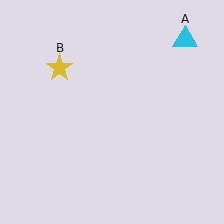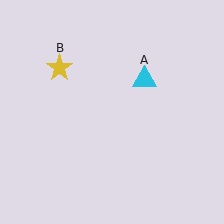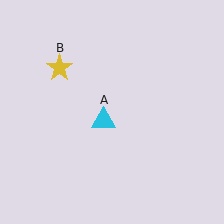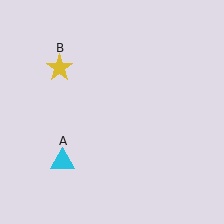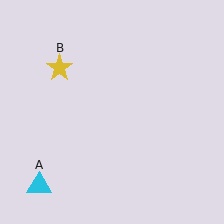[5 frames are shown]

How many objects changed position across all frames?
1 object changed position: cyan triangle (object A).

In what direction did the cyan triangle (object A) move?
The cyan triangle (object A) moved down and to the left.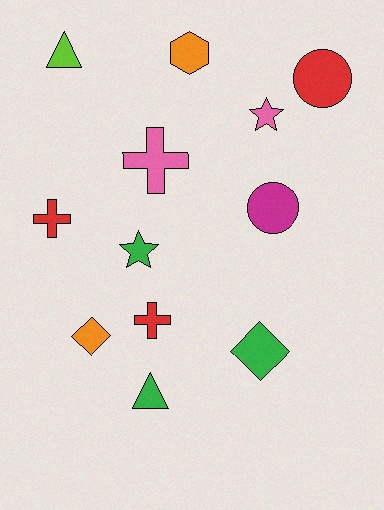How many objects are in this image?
There are 12 objects.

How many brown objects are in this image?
There are no brown objects.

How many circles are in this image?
There are 2 circles.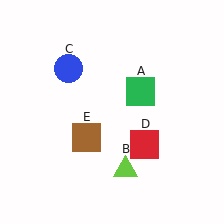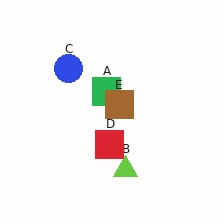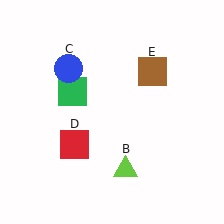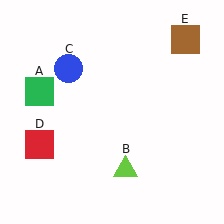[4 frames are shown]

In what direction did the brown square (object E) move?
The brown square (object E) moved up and to the right.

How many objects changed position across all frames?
3 objects changed position: green square (object A), red square (object D), brown square (object E).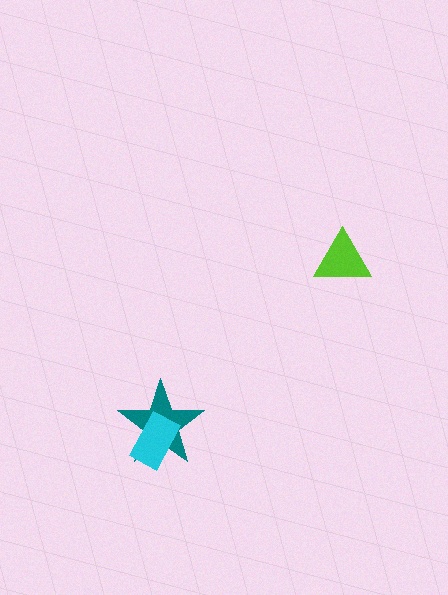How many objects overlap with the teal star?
1 object overlaps with the teal star.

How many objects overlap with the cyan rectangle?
1 object overlaps with the cyan rectangle.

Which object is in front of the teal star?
The cyan rectangle is in front of the teal star.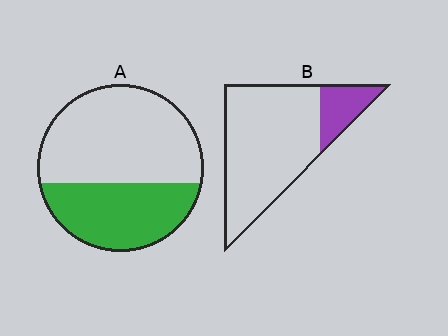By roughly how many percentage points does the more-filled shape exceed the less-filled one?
By roughly 20 percentage points (A over B).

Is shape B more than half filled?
No.